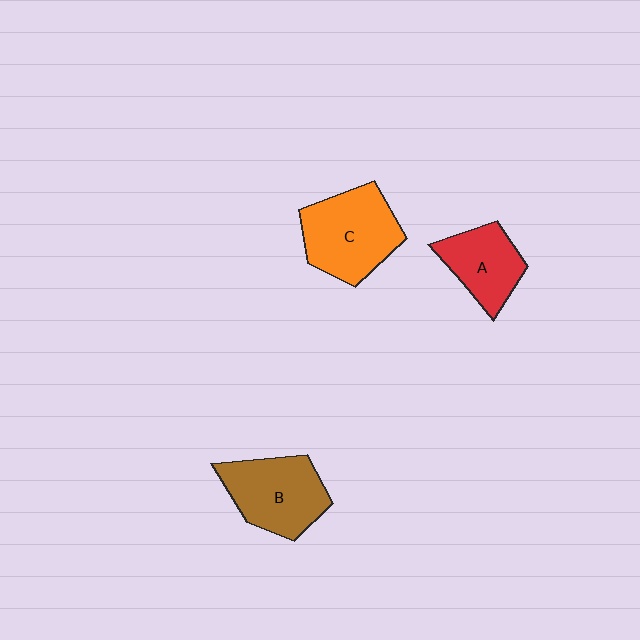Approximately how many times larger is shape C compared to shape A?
Approximately 1.4 times.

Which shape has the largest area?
Shape C (orange).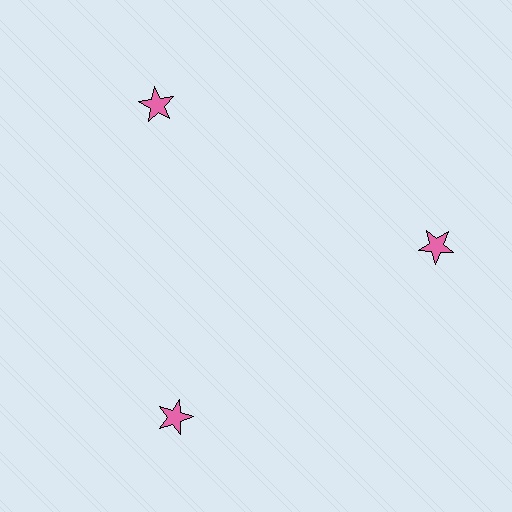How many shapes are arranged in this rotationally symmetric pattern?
There are 3 shapes, arranged in 3 groups of 1.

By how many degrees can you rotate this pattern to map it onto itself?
The pattern maps onto itself every 120 degrees of rotation.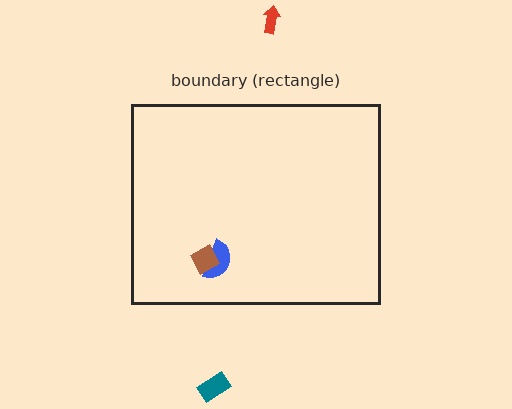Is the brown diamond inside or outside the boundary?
Inside.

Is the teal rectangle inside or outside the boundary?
Outside.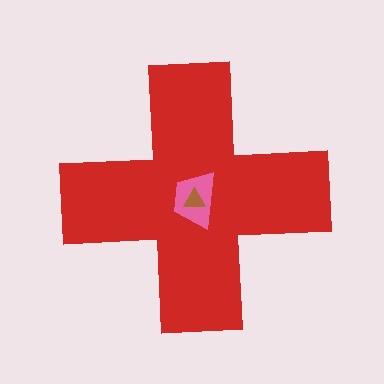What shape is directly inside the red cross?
The pink trapezoid.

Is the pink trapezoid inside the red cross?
Yes.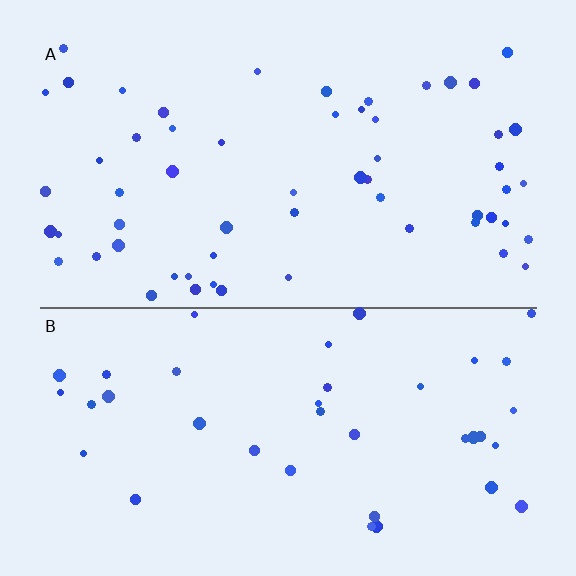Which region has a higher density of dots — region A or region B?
A (the top).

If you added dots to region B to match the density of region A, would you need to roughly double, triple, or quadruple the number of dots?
Approximately double.